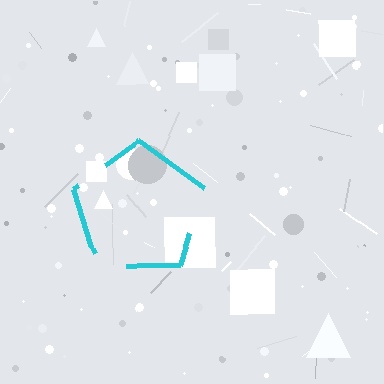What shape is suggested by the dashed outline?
The dashed outline suggests a pentagon.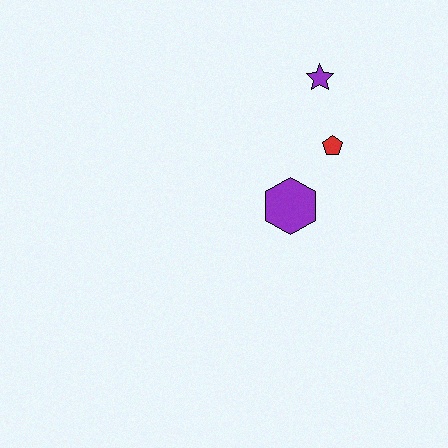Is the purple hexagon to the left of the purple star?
Yes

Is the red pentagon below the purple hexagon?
No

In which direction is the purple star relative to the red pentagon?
The purple star is above the red pentagon.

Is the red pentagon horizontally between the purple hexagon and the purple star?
No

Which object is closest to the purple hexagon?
The red pentagon is closest to the purple hexagon.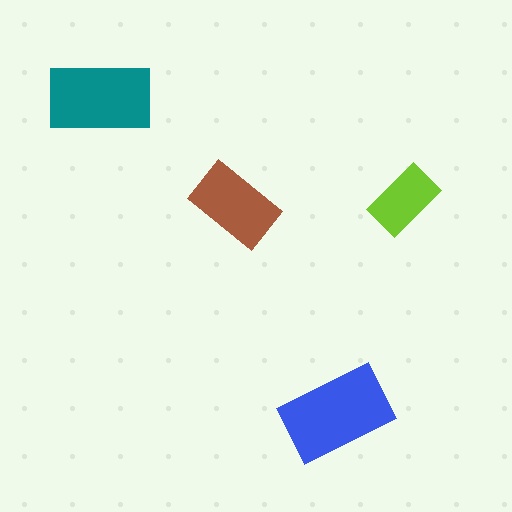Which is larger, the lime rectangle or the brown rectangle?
The brown one.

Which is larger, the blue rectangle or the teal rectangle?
The blue one.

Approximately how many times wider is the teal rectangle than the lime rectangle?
About 1.5 times wider.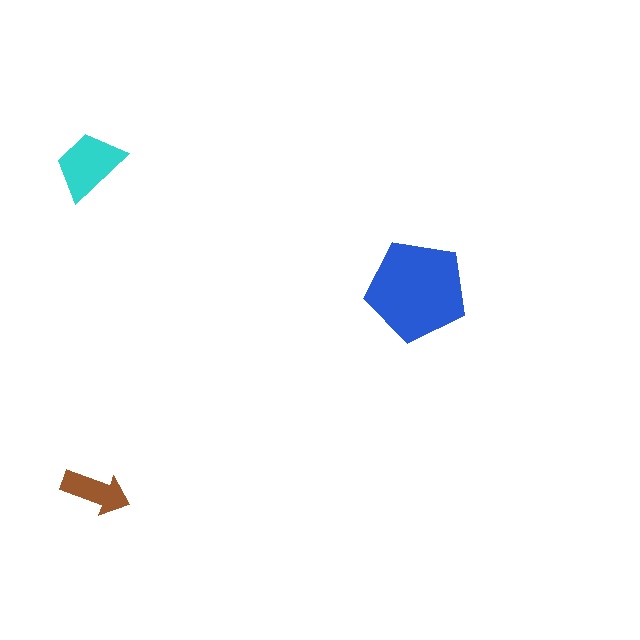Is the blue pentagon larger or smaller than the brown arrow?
Larger.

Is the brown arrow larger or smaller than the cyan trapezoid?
Smaller.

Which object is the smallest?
The brown arrow.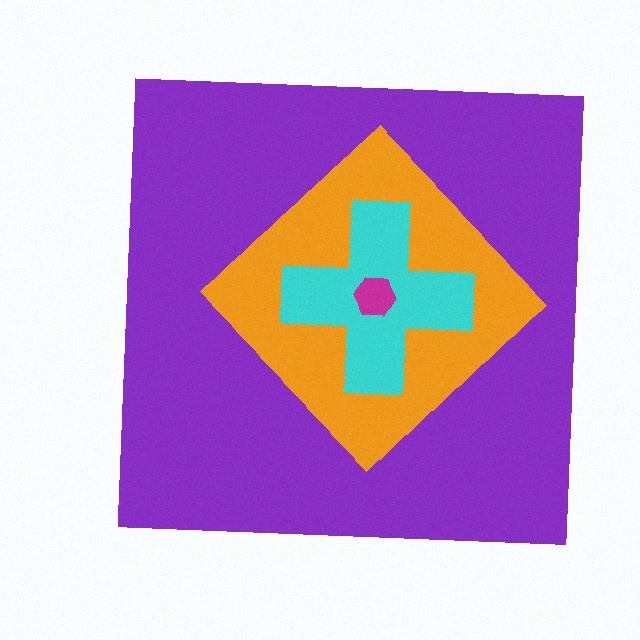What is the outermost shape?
The purple square.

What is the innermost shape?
The magenta hexagon.